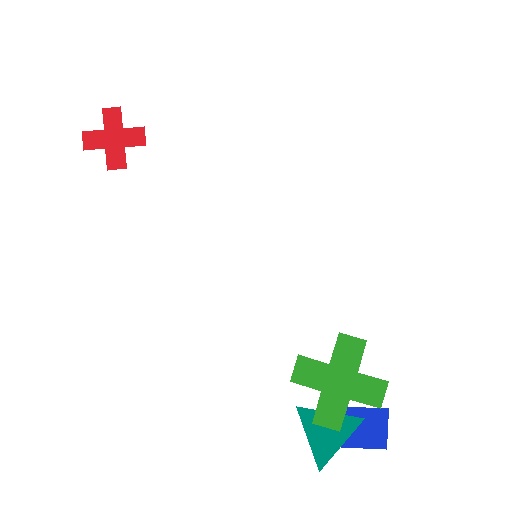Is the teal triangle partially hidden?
Yes, it is partially covered by another shape.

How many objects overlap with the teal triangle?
2 objects overlap with the teal triangle.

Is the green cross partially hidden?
No, no other shape covers it.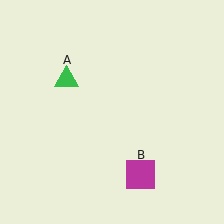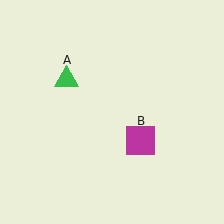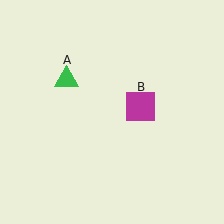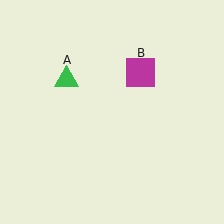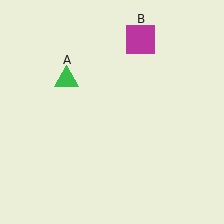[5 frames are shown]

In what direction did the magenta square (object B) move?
The magenta square (object B) moved up.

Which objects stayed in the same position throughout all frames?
Green triangle (object A) remained stationary.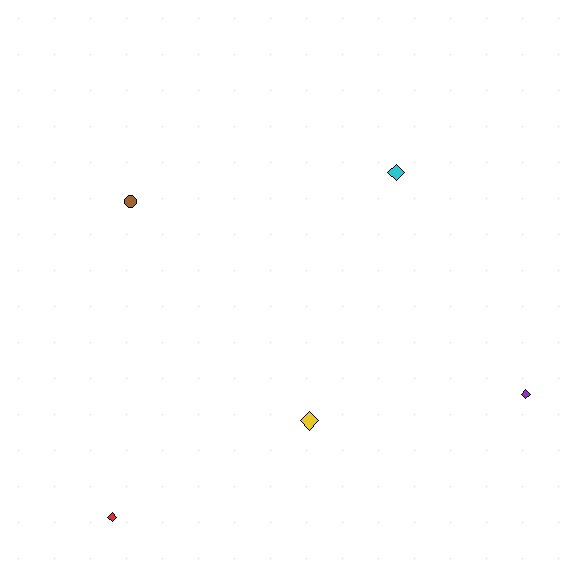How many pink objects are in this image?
There are no pink objects.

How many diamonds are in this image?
There are 4 diamonds.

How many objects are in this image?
There are 5 objects.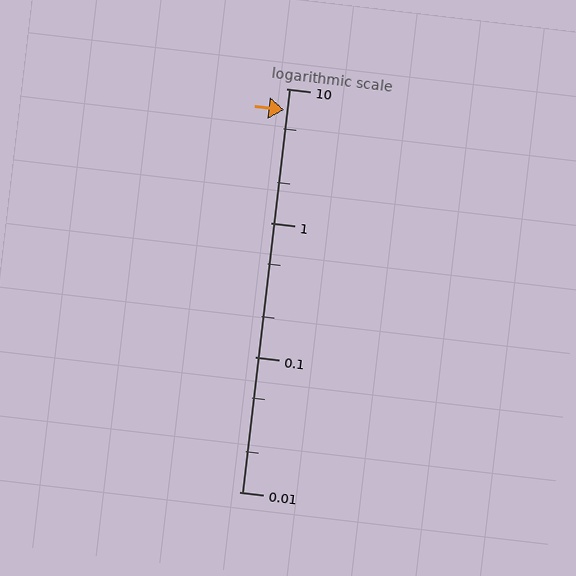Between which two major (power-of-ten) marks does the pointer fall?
The pointer is between 1 and 10.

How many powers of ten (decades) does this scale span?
The scale spans 3 decades, from 0.01 to 10.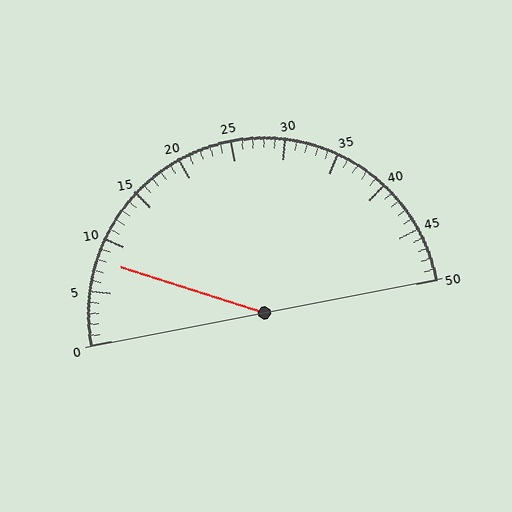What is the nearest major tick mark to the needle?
The nearest major tick mark is 10.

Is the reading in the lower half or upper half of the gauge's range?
The reading is in the lower half of the range (0 to 50).